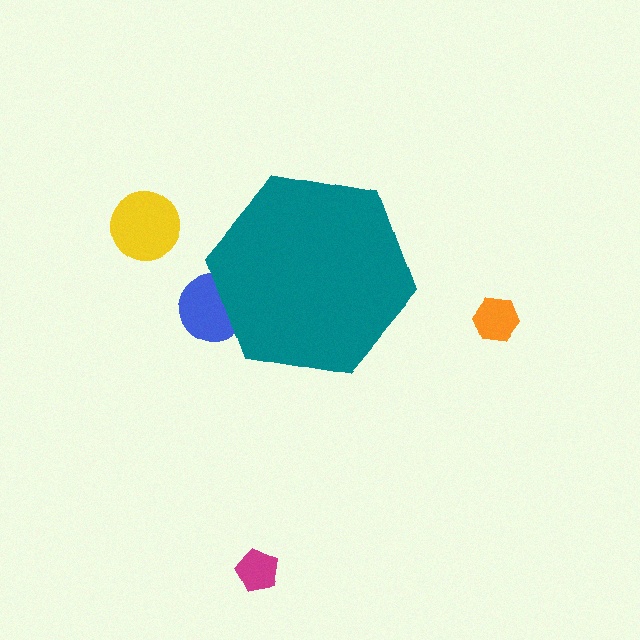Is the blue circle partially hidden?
Yes, the blue circle is partially hidden behind the teal hexagon.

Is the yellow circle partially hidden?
No, the yellow circle is fully visible.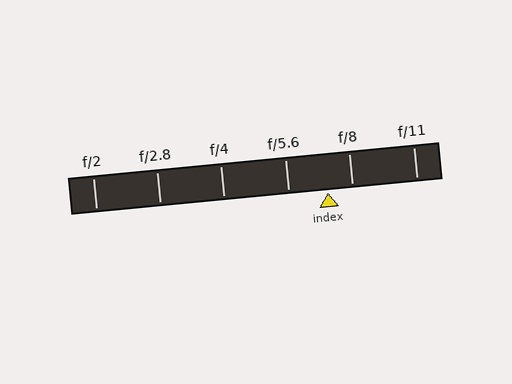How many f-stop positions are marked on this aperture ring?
There are 6 f-stop positions marked.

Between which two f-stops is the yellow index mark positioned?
The index mark is between f/5.6 and f/8.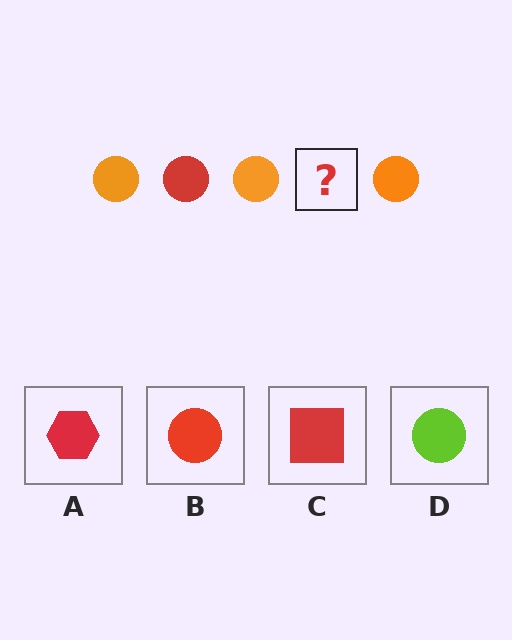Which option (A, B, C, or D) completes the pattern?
B.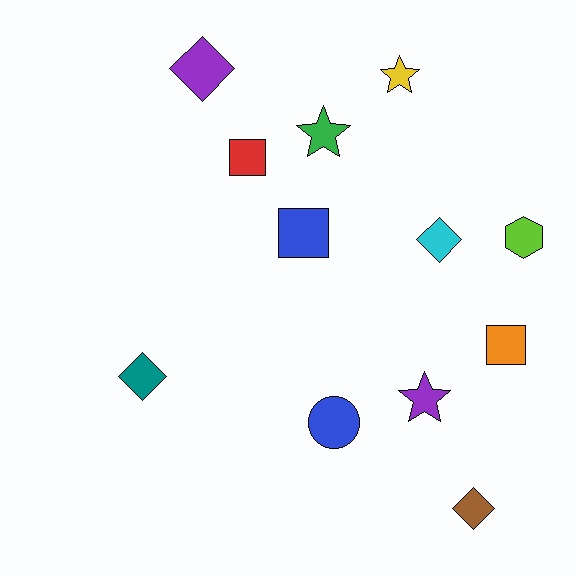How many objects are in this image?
There are 12 objects.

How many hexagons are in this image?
There is 1 hexagon.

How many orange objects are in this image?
There is 1 orange object.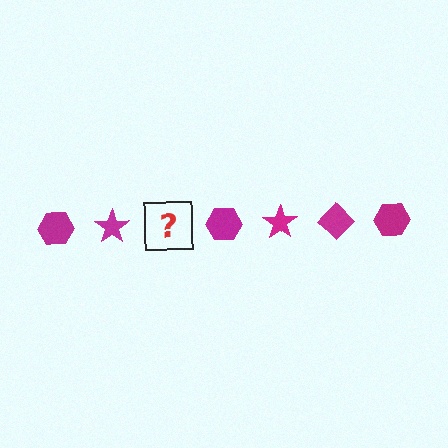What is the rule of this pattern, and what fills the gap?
The rule is that the pattern cycles through hexagon, star, diamond shapes in magenta. The gap should be filled with a magenta diamond.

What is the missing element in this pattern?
The missing element is a magenta diamond.